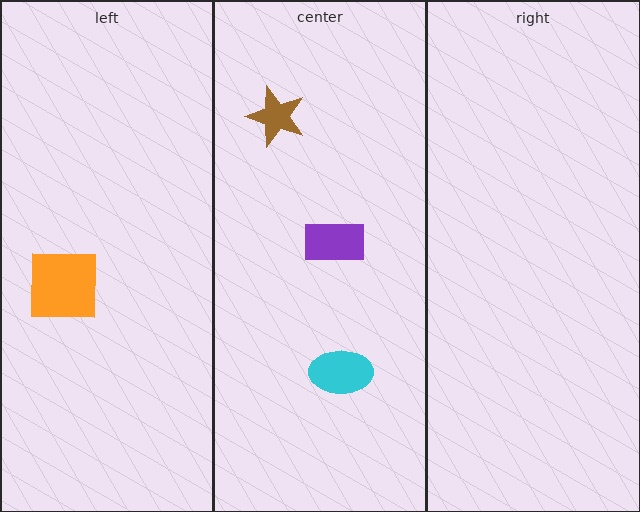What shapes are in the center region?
The purple rectangle, the cyan ellipse, the brown star.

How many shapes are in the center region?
3.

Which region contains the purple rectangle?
The center region.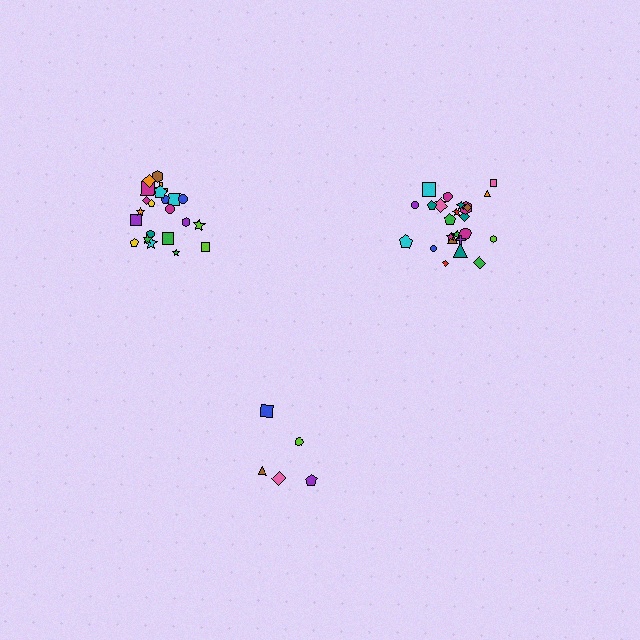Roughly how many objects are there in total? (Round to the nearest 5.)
Roughly 50 objects in total.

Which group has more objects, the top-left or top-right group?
The top-right group.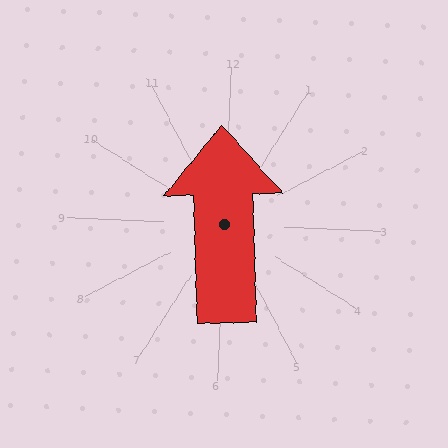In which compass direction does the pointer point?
North.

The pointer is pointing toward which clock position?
Roughly 12 o'clock.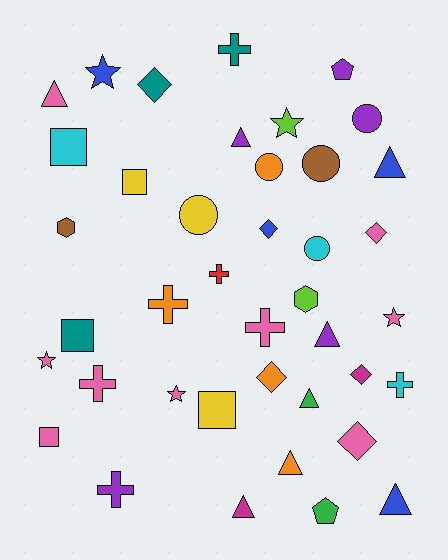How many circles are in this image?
There are 5 circles.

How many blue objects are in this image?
There are 4 blue objects.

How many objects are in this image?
There are 40 objects.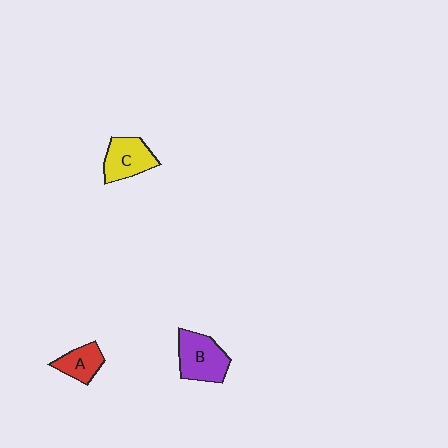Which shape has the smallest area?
Shape A (red).